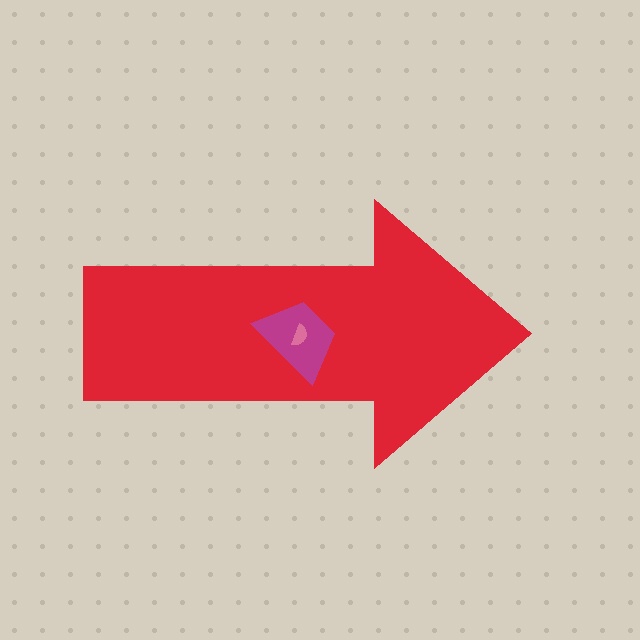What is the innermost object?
The pink semicircle.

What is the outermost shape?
The red arrow.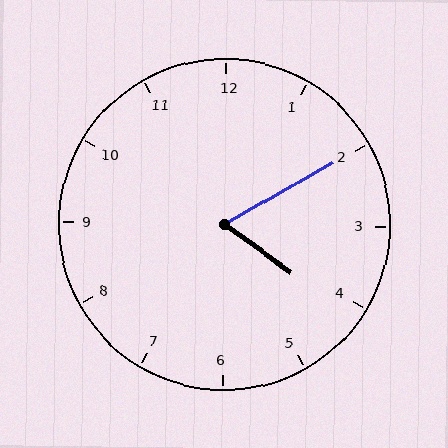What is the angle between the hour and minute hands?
Approximately 65 degrees.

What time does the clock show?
4:10.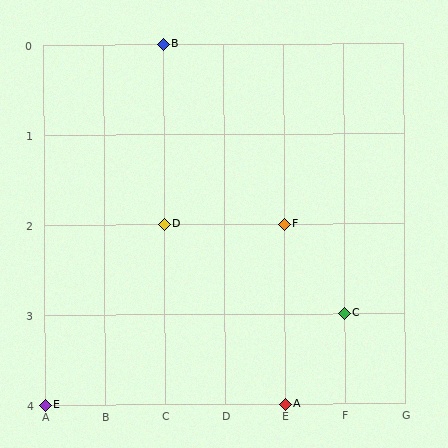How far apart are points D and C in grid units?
Points D and C are 3 columns and 1 row apart (about 3.2 grid units diagonally).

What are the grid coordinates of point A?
Point A is at grid coordinates (E, 4).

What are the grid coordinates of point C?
Point C is at grid coordinates (F, 3).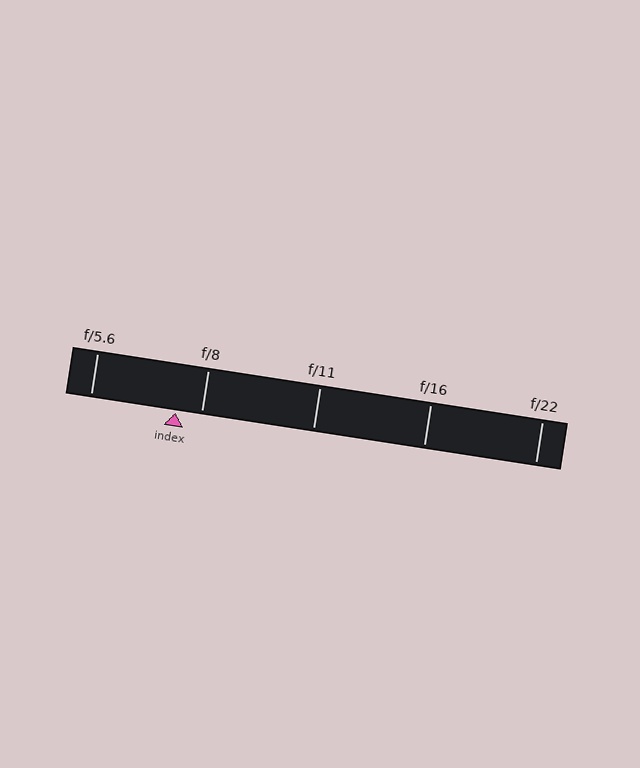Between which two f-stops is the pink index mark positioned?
The index mark is between f/5.6 and f/8.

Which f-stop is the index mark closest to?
The index mark is closest to f/8.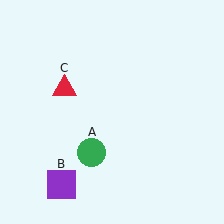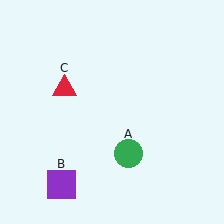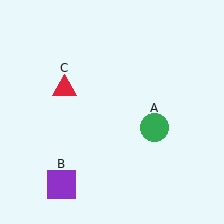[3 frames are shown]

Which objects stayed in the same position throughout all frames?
Purple square (object B) and red triangle (object C) remained stationary.